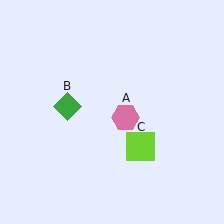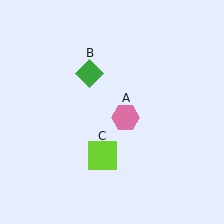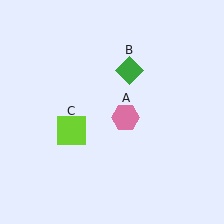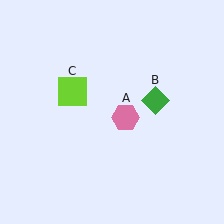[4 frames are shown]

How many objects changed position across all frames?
2 objects changed position: green diamond (object B), lime square (object C).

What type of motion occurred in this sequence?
The green diamond (object B), lime square (object C) rotated clockwise around the center of the scene.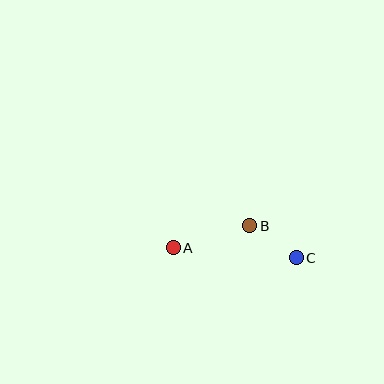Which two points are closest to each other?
Points B and C are closest to each other.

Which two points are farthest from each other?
Points A and C are farthest from each other.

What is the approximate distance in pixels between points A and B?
The distance between A and B is approximately 80 pixels.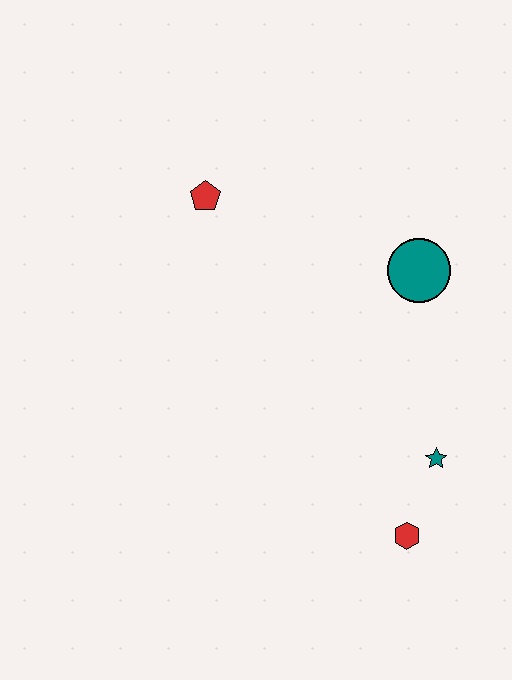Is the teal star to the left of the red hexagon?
No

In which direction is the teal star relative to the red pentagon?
The teal star is below the red pentagon.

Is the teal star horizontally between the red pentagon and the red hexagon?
No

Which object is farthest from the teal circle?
The red hexagon is farthest from the teal circle.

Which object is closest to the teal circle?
The teal star is closest to the teal circle.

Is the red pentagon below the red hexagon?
No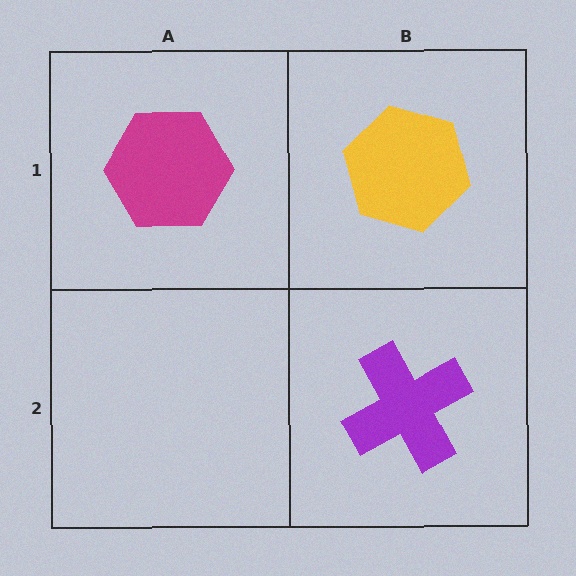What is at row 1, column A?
A magenta hexagon.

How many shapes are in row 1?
2 shapes.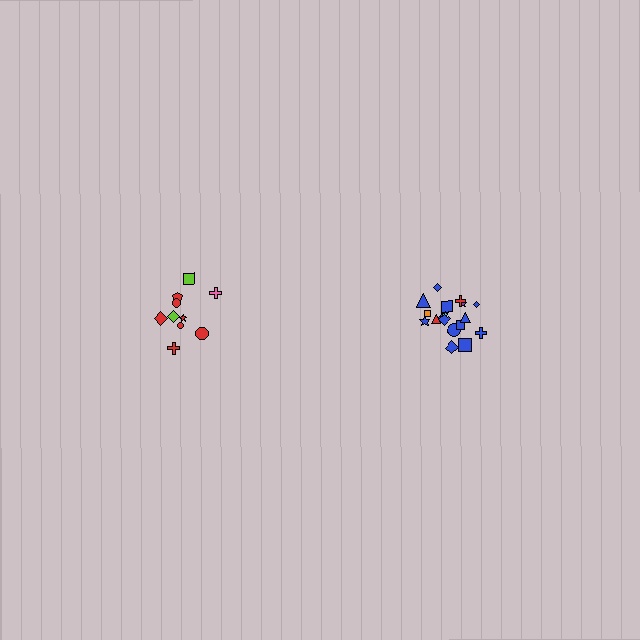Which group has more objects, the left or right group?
The right group.